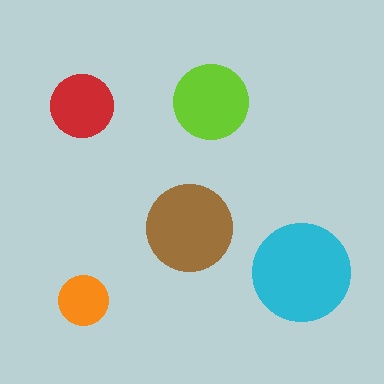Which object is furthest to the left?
The red circle is leftmost.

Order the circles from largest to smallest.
the cyan one, the brown one, the lime one, the red one, the orange one.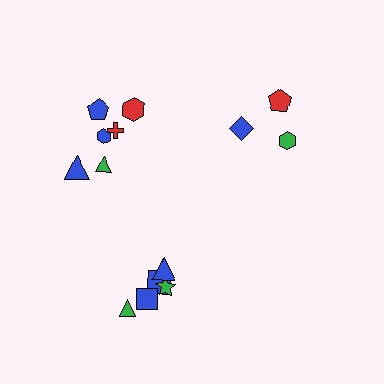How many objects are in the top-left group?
There are 6 objects.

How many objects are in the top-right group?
There are 3 objects.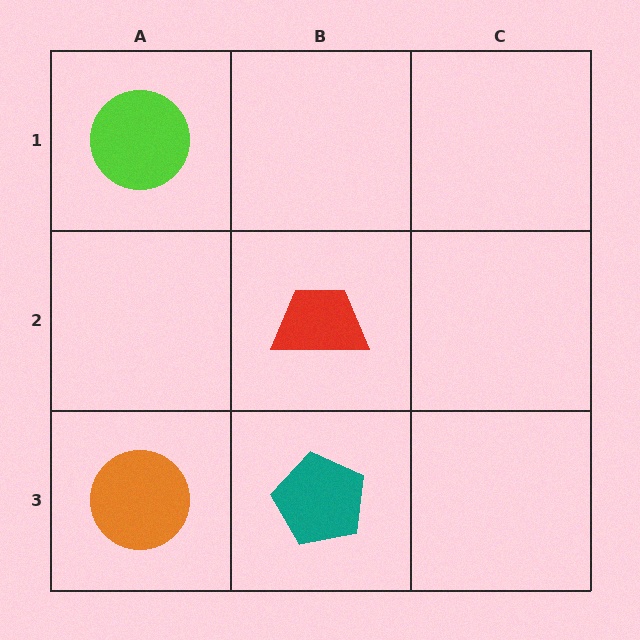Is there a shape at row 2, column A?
No, that cell is empty.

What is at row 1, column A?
A lime circle.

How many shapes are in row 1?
1 shape.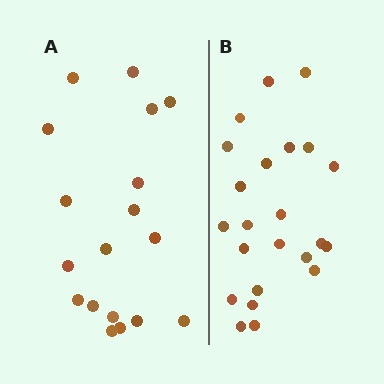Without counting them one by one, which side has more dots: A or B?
Region B (the right region) has more dots.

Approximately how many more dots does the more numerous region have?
Region B has about 5 more dots than region A.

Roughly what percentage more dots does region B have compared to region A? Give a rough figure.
About 30% more.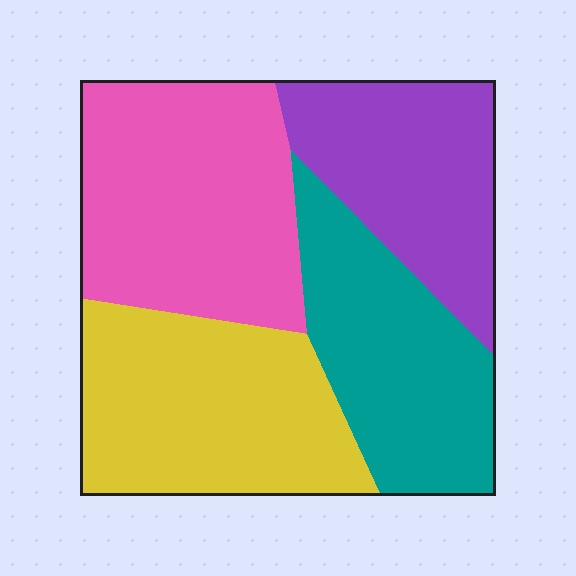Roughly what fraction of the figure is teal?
Teal takes up about one quarter (1/4) of the figure.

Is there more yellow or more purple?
Yellow.